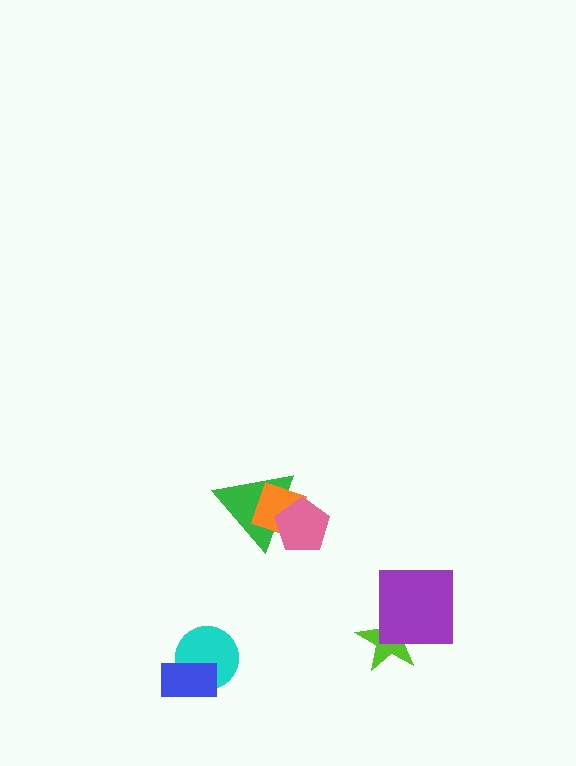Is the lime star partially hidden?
Yes, it is partially covered by another shape.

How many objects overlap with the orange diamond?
2 objects overlap with the orange diamond.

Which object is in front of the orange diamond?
The pink pentagon is in front of the orange diamond.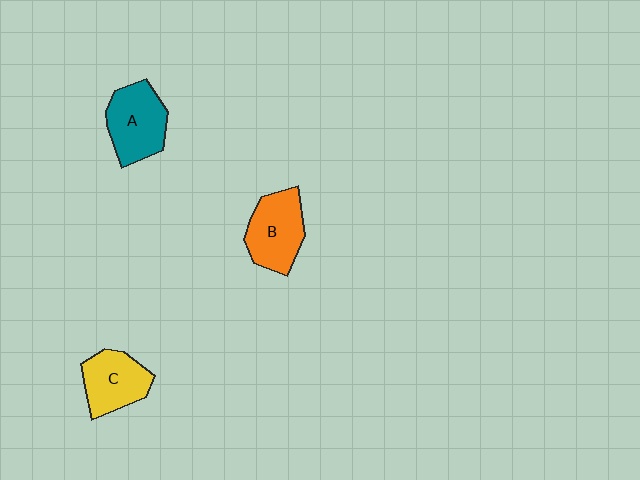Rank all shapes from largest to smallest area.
From largest to smallest: A (teal), B (orange), C (yellow).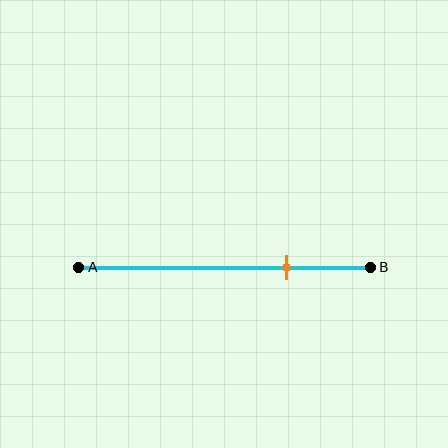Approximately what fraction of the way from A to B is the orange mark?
The orange mark is approximately 70% of the way from A to B.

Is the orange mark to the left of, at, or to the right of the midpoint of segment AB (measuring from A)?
The orange mark is to the right of the midpoint of segment AB.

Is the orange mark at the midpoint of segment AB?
No, the mark is at about 70% from A, not at the 50% midpoint.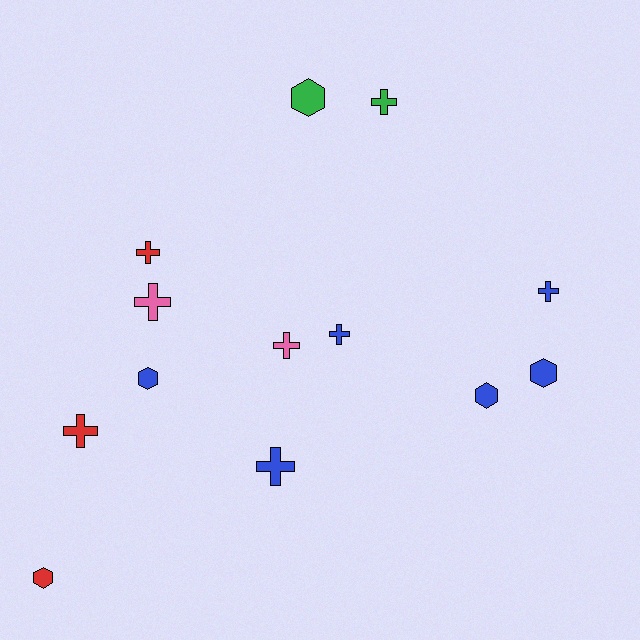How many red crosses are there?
There are 2 red crosses.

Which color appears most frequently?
Blue, with 6 objects.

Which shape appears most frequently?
Cross, with 8 objects.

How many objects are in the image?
There are 13 objects.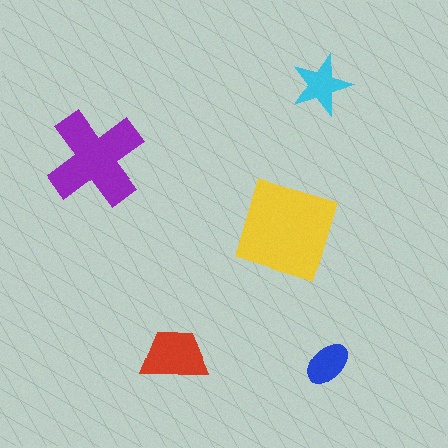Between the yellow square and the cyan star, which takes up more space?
The yellow square.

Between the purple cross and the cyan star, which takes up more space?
The purple cross.